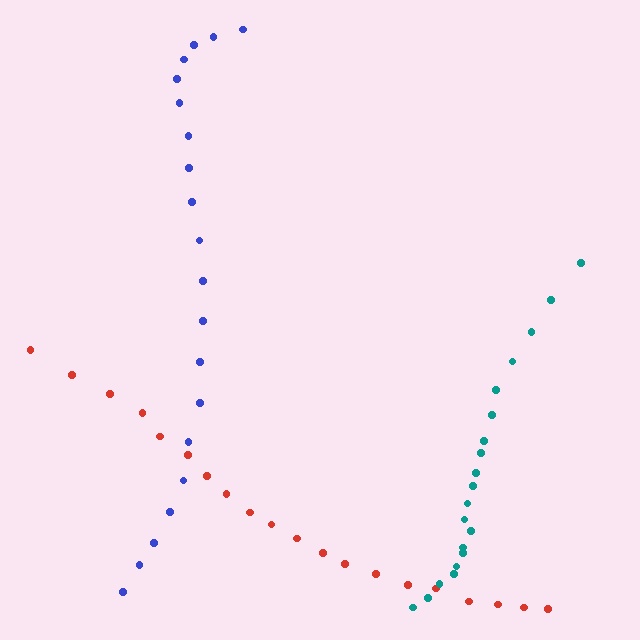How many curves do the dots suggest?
There are 3 distinct paths.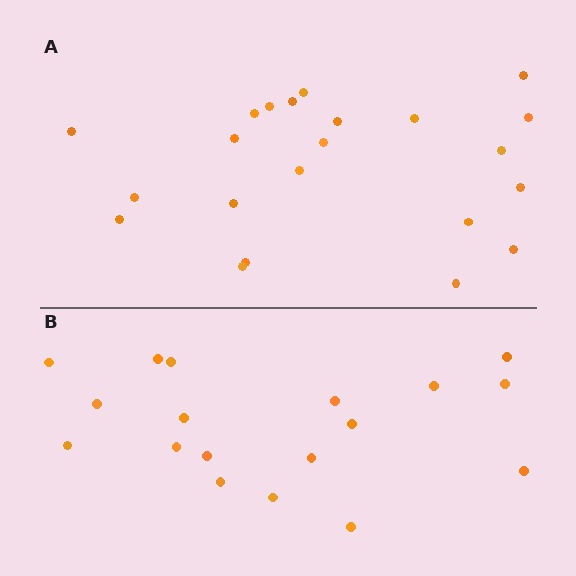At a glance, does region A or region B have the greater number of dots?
Region A (the top region) has more dots.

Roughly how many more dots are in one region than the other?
Region A has about 4 more dots than region B.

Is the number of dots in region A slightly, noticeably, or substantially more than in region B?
Region A has only slightly more — the two regions are fairly close. The ratio is roughly 1.2 to 1.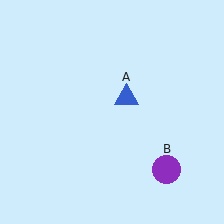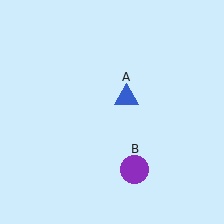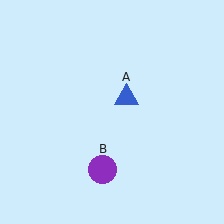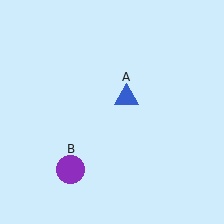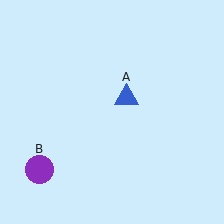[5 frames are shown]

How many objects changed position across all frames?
1 object changed position: purple circle (object B).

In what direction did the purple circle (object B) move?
The purple circle (object B) moved left.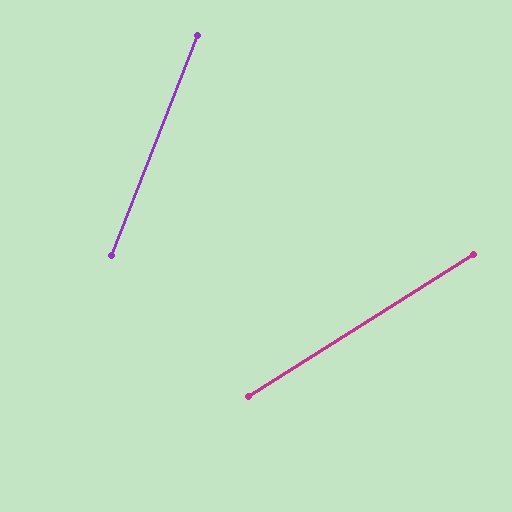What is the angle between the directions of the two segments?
Approximately 36 degrees.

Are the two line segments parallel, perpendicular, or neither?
Neither parallel nor perpendicular — they differ by about 36°.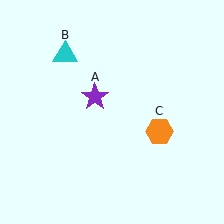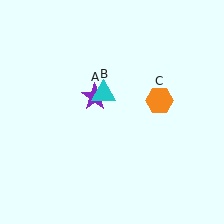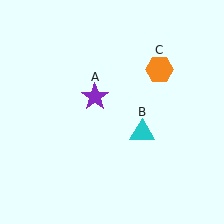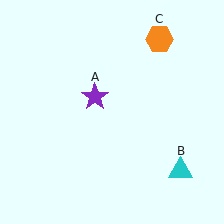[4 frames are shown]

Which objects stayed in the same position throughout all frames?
Purple star (object A) remained stationary.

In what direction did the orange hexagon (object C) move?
The orange hexagon (object C) moved up.